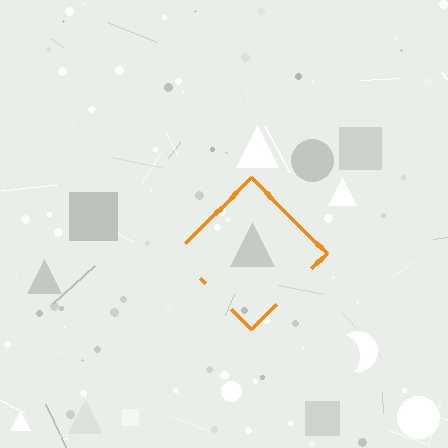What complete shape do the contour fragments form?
The contour fragments form a diamond.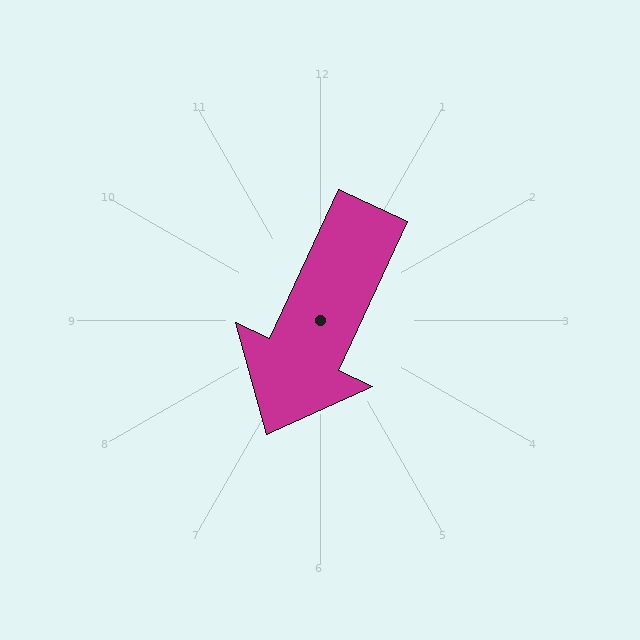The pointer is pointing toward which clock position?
Roughly 7 o'clock.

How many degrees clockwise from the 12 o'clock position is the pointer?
Approximately 205 degrees.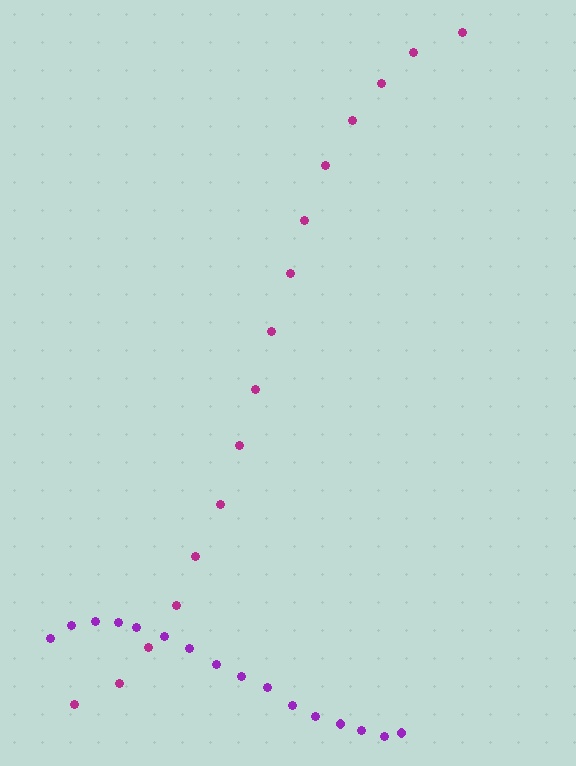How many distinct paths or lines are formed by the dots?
There are 2 distinct paths.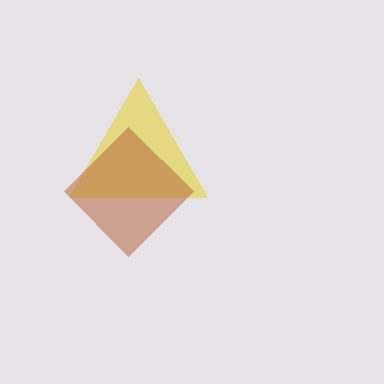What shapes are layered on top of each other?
The layered shapes are: a yellow triangle, a brown diamond.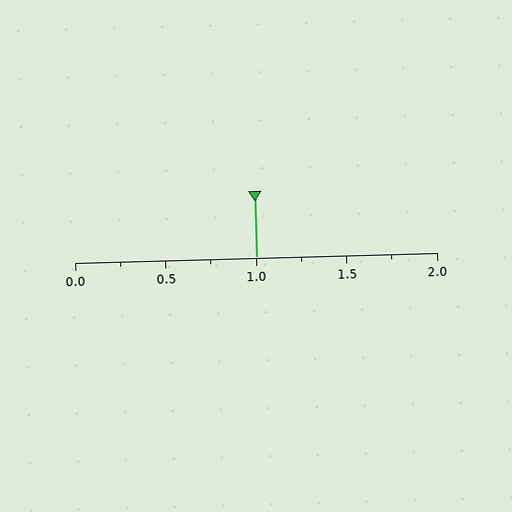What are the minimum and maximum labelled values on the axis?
The axis runs from 0.0 to 2.0.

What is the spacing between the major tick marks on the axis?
The major ticks are spaced 0.5 apart.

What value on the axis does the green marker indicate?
The marker indicates approximately 1.